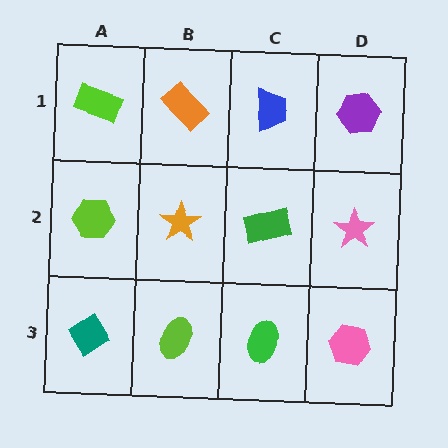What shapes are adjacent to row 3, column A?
A lime hexagon (row 2, column A), a lime ellipse (row 3, column B).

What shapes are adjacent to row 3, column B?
An orange star (row 2, column B), a teal diamond (row 3, column A), a green ellipse (row 3, column C).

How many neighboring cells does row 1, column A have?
2.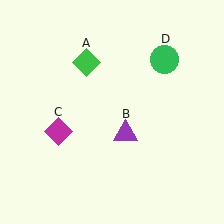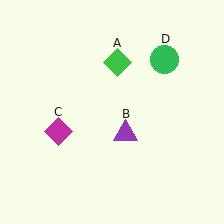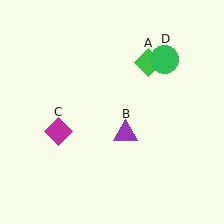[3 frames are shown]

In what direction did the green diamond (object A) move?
The green diamond (object A) moved right.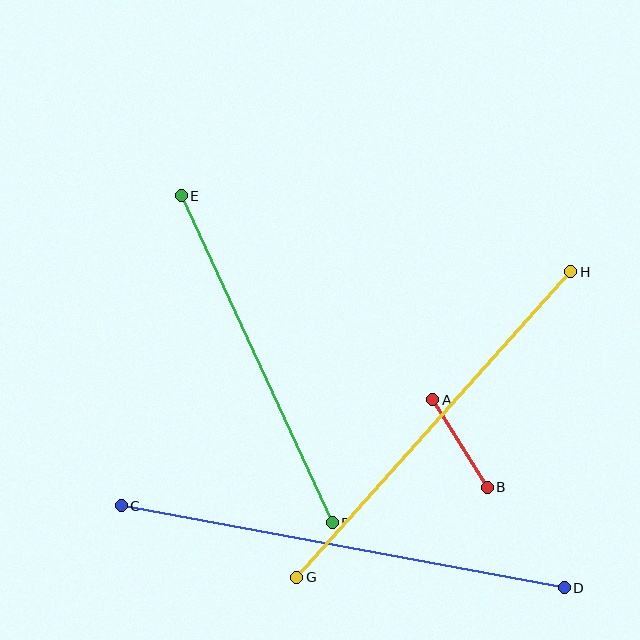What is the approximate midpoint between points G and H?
The midpoint is at approximately (434, 425) pixels.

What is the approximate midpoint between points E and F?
The midpoint is at approximately (257, 359) pixels.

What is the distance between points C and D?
The distance is approximately 450 pixels.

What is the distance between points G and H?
The distance is approximately 410 pixels.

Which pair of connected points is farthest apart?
Points C and D are farthest apart.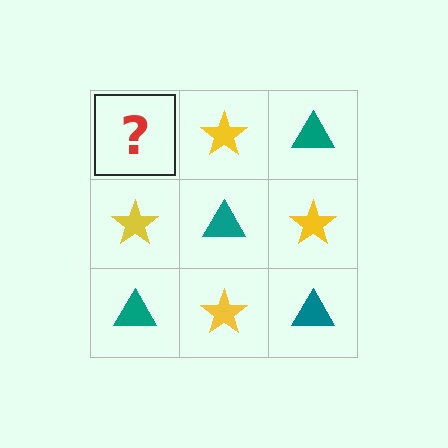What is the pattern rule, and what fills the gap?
The rule is that it alternates teal triangle and yellow star in a checkerboard pattern. The gap should be filled with a teal triangle.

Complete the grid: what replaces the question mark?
The question mark should be replaced with a teal triangle.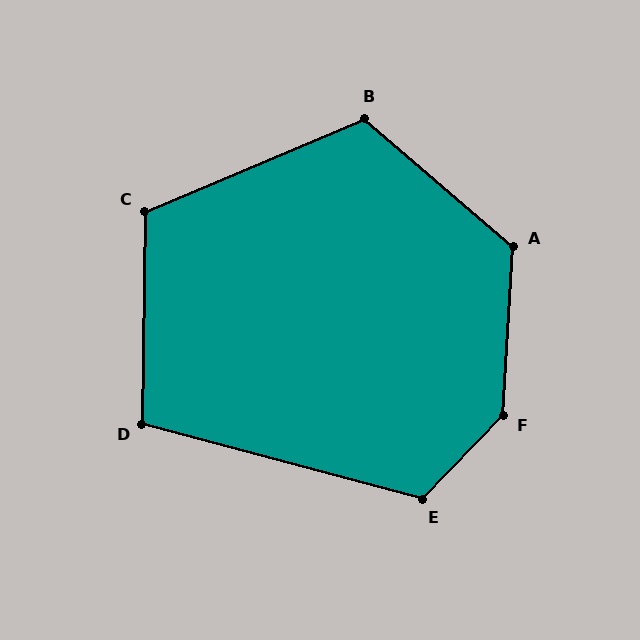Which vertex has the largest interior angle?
F, at approximately 140 degrees.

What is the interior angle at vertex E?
Approximately 119 degrees (obtuse).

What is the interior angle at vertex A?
Approximately 127 degrees (obtuse).